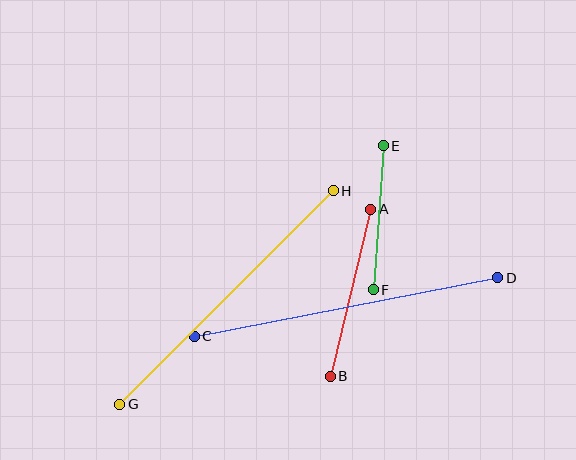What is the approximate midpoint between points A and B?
The midpoint is at approximately (350, 293) pixels.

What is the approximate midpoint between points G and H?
The midpoint is at approximately (226, 297) pixels.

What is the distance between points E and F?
The distance is approximately 144 pixels.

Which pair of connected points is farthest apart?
Points C and D are farthest apart.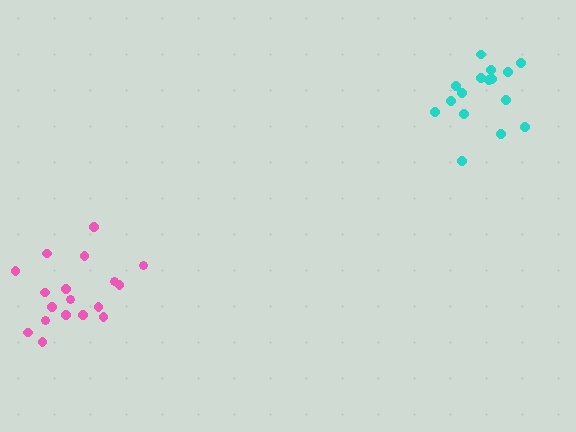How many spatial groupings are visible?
There are 2 spatial groupings.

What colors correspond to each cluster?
The clusters are colored: cyan, pink.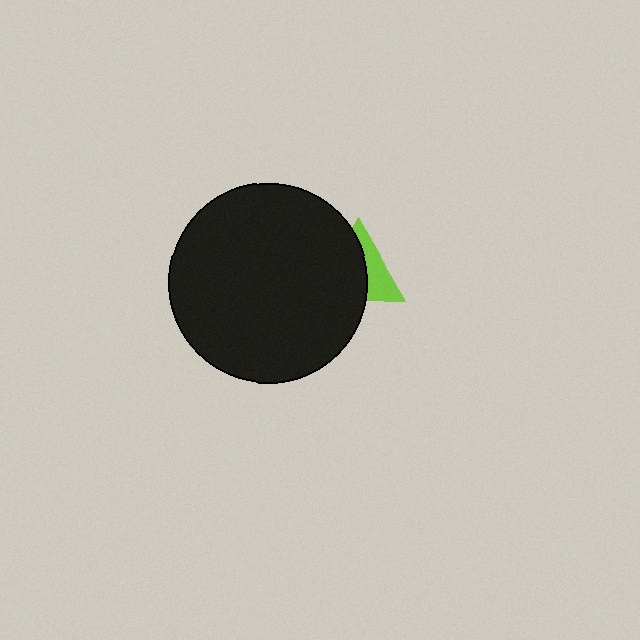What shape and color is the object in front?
The object in front is a black circle.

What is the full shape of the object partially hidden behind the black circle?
The partially hidden object is a lime triangle.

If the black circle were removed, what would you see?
You would see the complete lime triangle.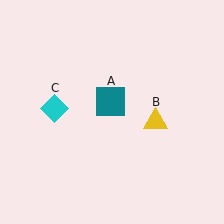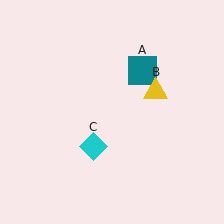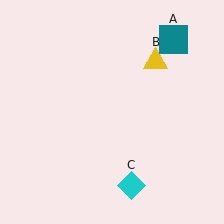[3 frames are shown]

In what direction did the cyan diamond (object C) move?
The cyan diamond (object C) moved down and to the right.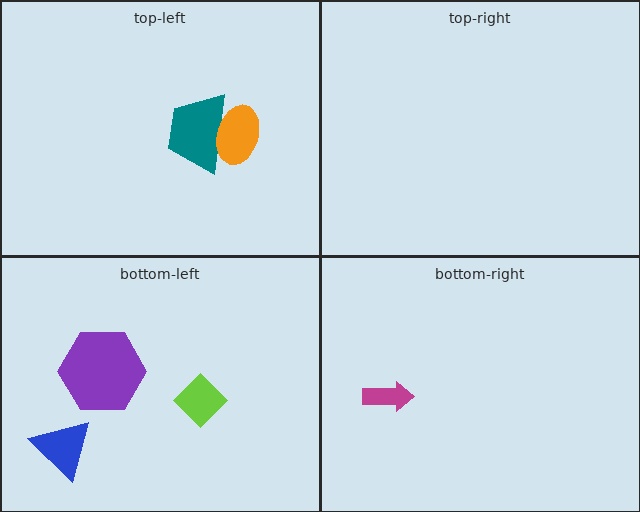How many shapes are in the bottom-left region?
3.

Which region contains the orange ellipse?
The top-left region.